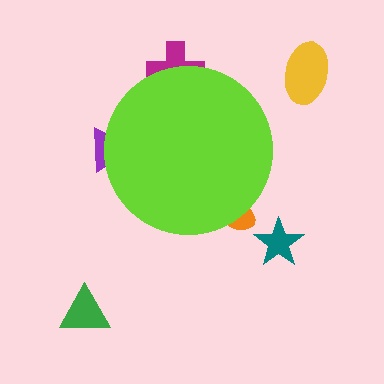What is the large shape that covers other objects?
A lime circle.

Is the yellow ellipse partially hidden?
No, the yellow ellipse is fully visible.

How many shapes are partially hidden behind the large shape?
3 shapes are partially hidden.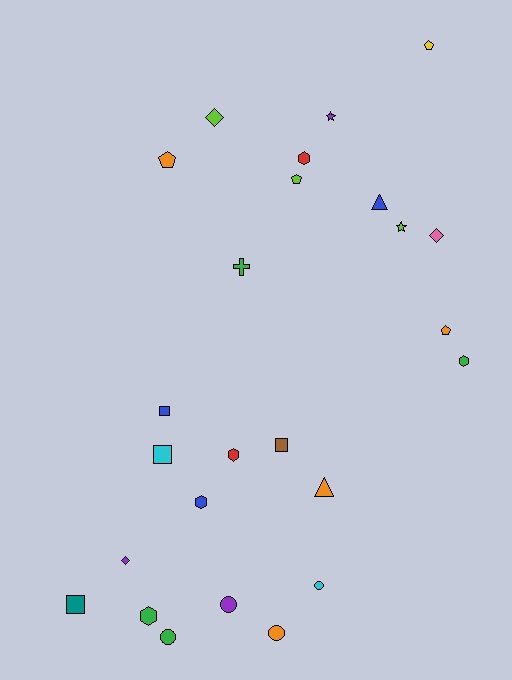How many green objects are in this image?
There are 4 green objects.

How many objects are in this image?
There are 25 objects.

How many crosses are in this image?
There is 1 cross.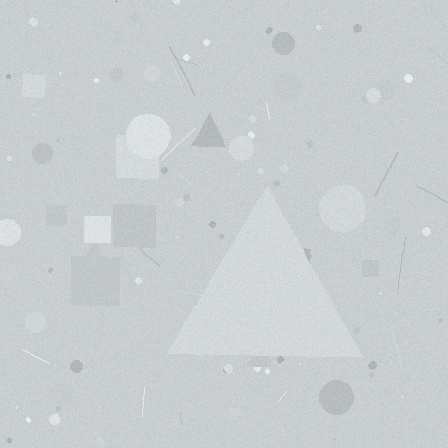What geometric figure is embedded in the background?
A triangle is embedded in the background.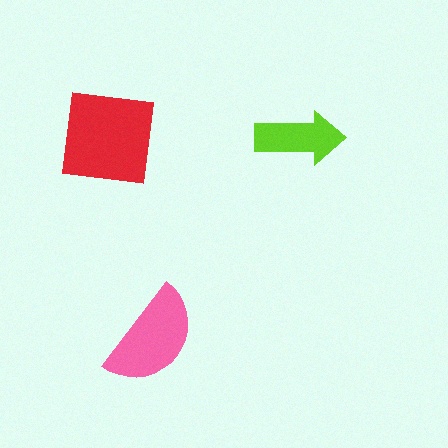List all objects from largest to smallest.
The red square, the pink semicircle, the lime arrow.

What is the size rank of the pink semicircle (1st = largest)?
2nd.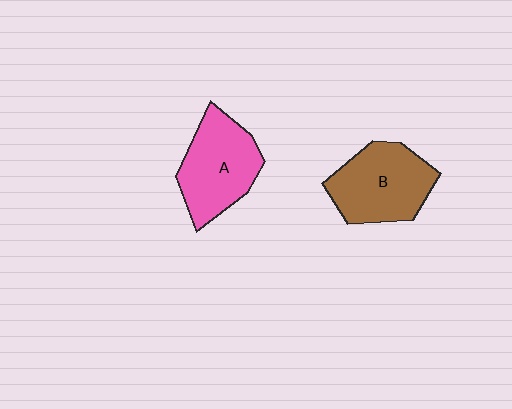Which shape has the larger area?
Shape B (brown).